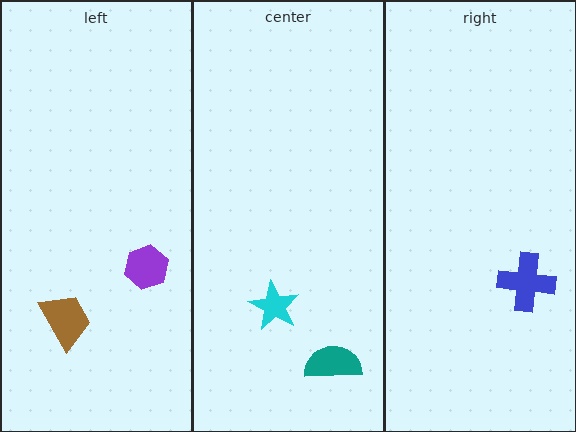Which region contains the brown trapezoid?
The left region.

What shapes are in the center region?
The cyan star, the teal semicircle.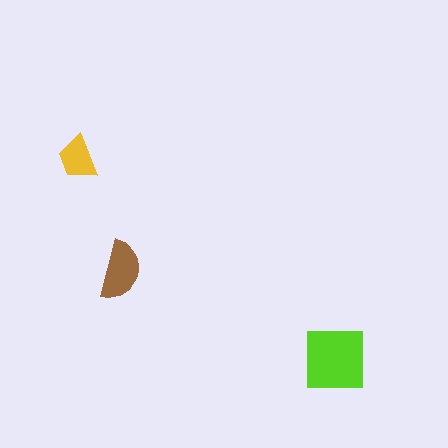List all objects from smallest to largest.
The yellow trapezoid, the brown semicircle, the lime square.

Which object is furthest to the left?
The yellow trapezoid is leftmost.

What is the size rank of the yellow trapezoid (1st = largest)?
3rd.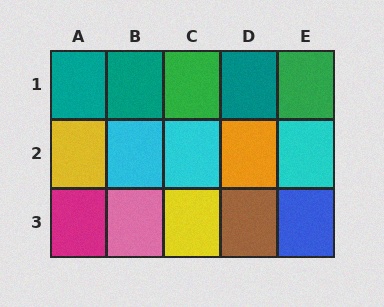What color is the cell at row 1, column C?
Green.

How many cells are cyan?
3 cells are cyan.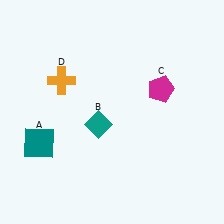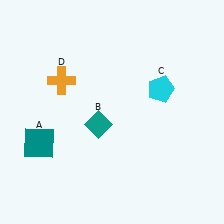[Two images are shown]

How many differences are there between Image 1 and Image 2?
There is 1 difference between the two images.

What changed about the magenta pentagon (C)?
In Image 1, C is magenta. In Image 2, it changed to cyan.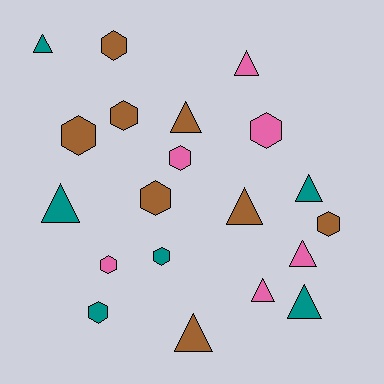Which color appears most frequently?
Brown, with 8 objects.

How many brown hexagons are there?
There are 5 brown hexagons.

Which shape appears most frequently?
Hexagon, with 10 objects.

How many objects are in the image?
There are 20 objects.